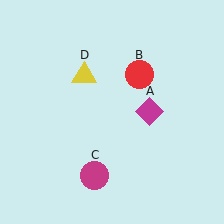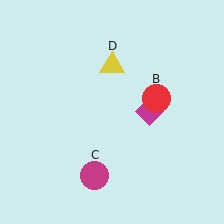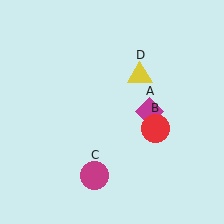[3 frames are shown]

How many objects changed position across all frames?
2 objects changed position: red circle (object B), yellow triangle (object D).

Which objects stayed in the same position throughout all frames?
Magenta diamond (object A) and magenta circle (object C) remained stationary.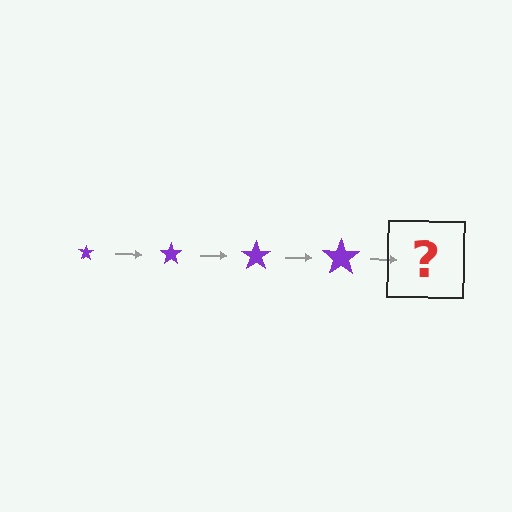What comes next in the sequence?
The next element should be a purple star, larger than the previous one.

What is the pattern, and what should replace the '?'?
The pattern is that the star gets progressively larger each step. The '?' should be a purple star, larger than the previous one.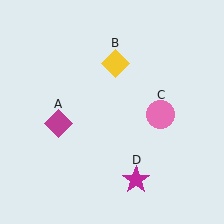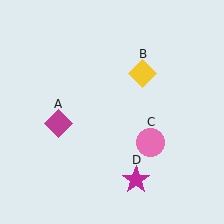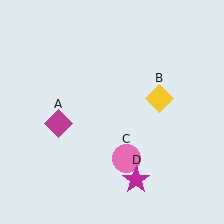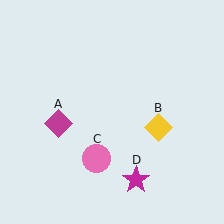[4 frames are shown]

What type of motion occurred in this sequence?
The yellow diamond (object B), pink circle (object C) rotated clockwise around the center of the scene.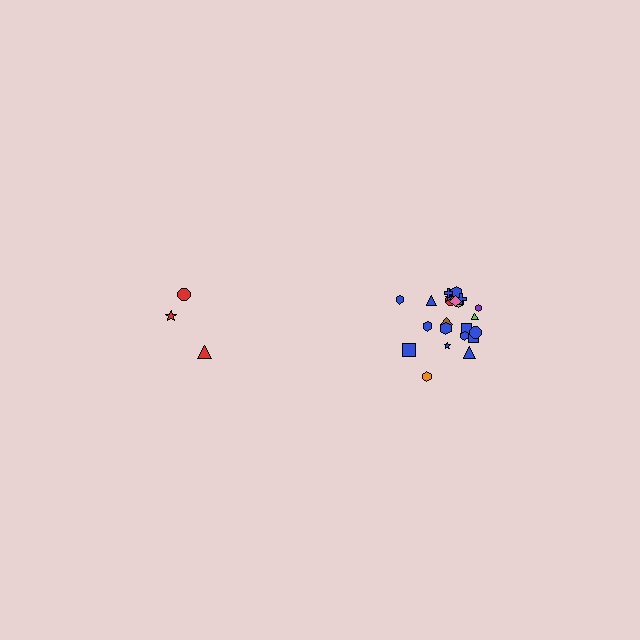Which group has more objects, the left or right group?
The right group.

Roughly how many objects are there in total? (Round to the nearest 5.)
Roughly 25 objects in total.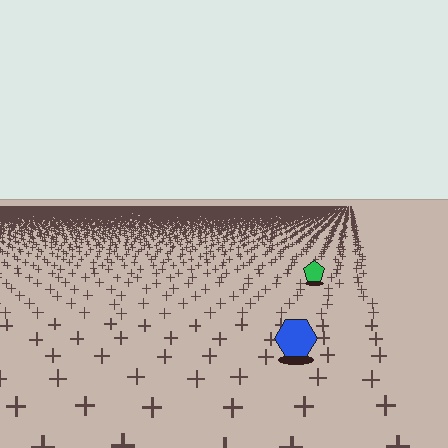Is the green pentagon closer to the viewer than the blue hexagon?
No. The blue hexagon is closer — you can tell from the texture gradient: the ground texture is coarser near it.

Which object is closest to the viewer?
The blue hexagon is closest. The texture marks near it are larger and more spread out.